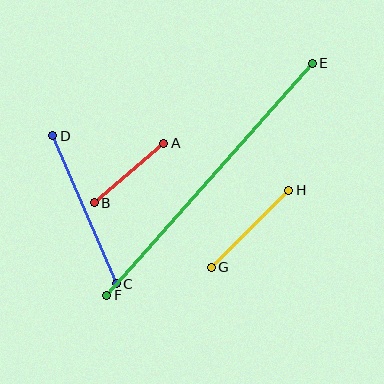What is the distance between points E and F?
The distance is approximately 310 pixels.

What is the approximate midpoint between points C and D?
The midpoint is at approximately (84, 210) pixels.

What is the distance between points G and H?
The distance is approximately 109 pixels.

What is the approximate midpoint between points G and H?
The midpoint is at approximately (250, 229) pixels.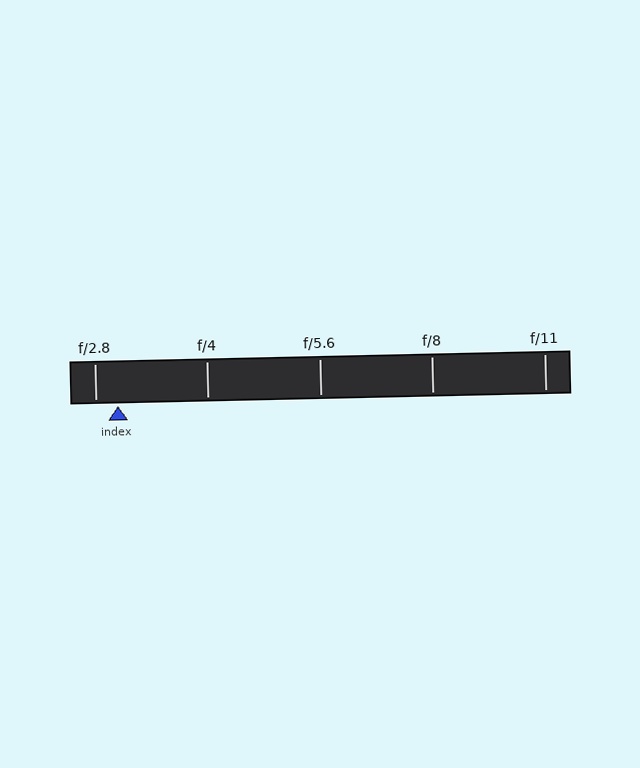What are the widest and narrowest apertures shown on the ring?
The widest aperture shown is f/2.8 and the narrowest is f/11.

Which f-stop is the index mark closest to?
The index mark is closest to f/2.8.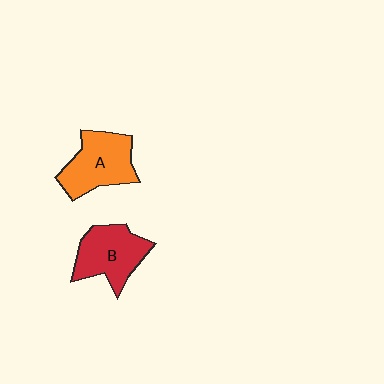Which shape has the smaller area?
Shape B (red).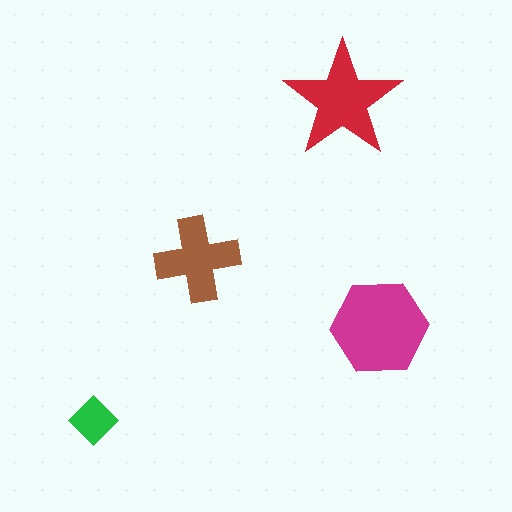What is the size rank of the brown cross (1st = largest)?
3rd.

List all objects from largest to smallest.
The magenta hexagon, the red star, the brown cross, the green diamond.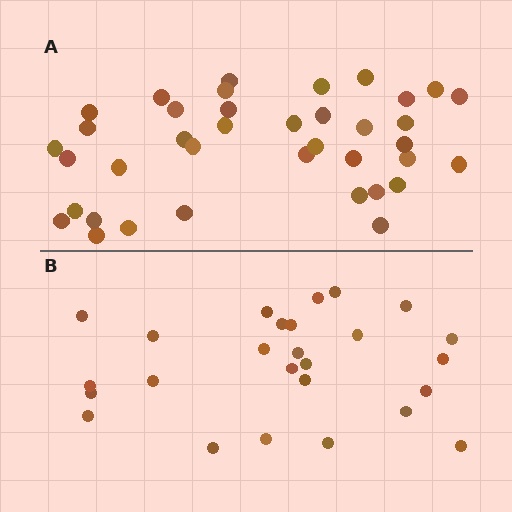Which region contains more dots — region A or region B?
Region A (the top region) has more dots.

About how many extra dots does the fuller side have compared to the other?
Region A has roughly 12 or so more dots than region B.